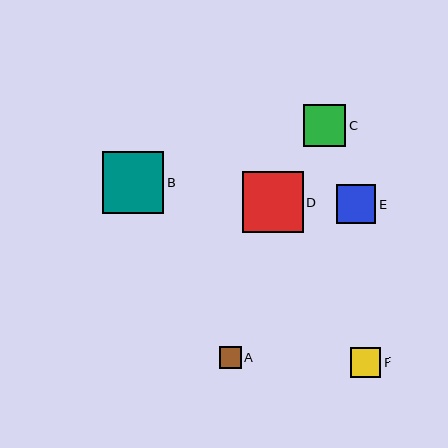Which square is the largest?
Square B is the largest with a size of approximately 61 pixels.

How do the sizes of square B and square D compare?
Square B and square D are approximately the same size.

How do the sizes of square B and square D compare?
Square B and square D are approximately the same size.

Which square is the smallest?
Square A is the smallest with a size of approximately 22 pixels.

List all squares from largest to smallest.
From largest to smallest: B, D, C, E, F, A.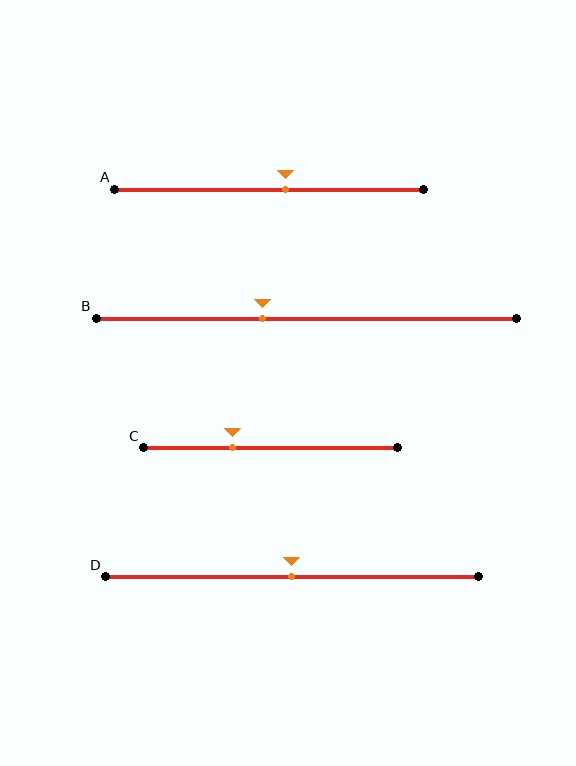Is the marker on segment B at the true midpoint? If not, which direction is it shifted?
No, the marker on segment B is shifted to the left by about 10% of the segment length.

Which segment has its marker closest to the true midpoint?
Segment D has its marker closest to the true midpoint.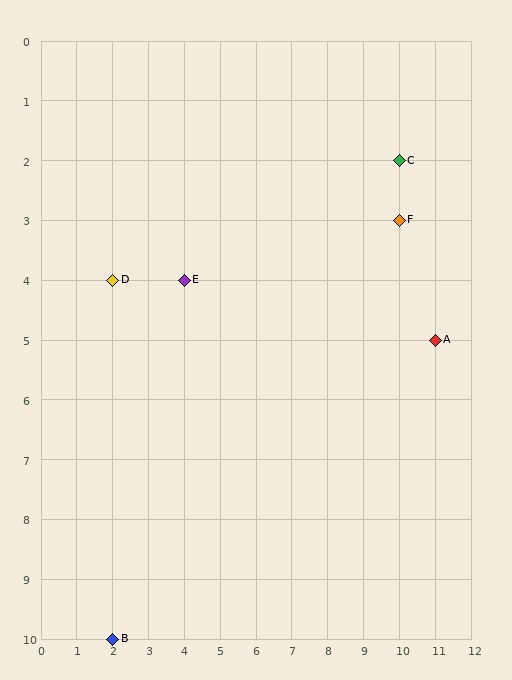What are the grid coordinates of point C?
Point C is at grid coordinates (10, 2).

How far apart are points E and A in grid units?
Points E and A are 7 columns and 1 row apart (about 7.1 grid units diagonally).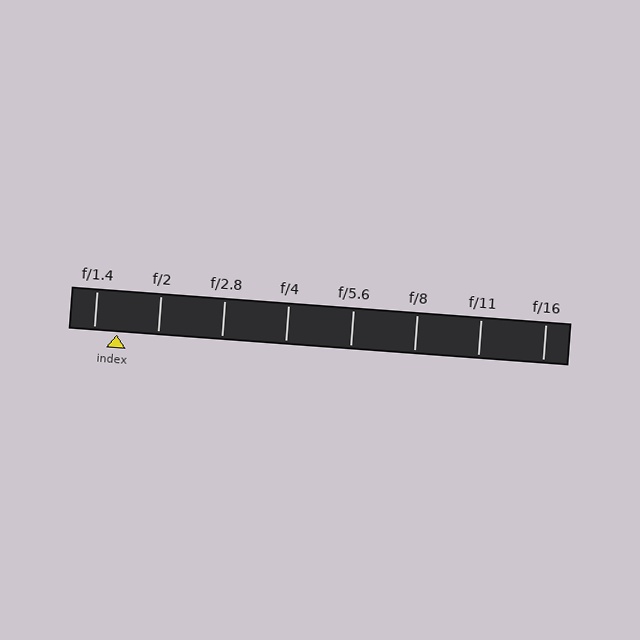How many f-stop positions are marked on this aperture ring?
There are 8 f-stop positions marked.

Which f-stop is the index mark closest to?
The index mark is closest to f/1.4.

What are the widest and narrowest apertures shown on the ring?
The widest aperture shown is f/1.4 and the narrowest is f/16.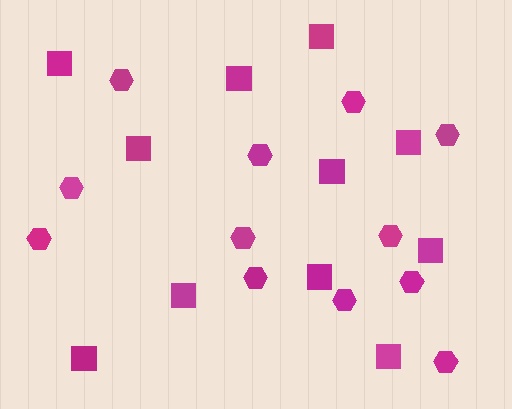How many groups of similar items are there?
There are 2 groups: one group of squares (11) and one group of hexagons (12).